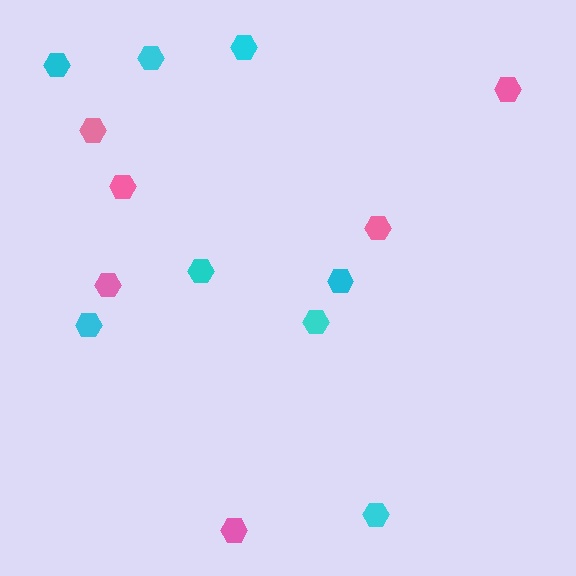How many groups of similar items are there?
There are 2 groups: one group of pink hexagons (6) and one group of cyan hexagons (8).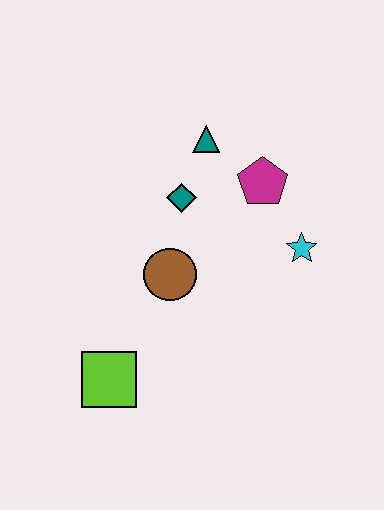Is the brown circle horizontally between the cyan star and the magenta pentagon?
No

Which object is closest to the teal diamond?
The teal triangle is closest to the teal diamond.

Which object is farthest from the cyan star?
The lime square is farthest from the cyan star.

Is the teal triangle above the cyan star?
Yes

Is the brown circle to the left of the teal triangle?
Yes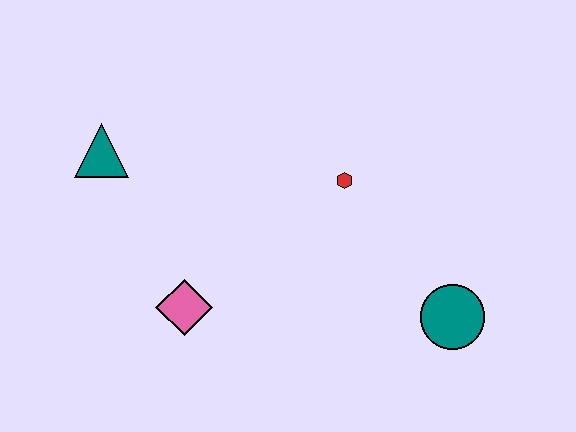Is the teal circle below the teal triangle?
Yes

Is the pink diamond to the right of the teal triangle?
Yes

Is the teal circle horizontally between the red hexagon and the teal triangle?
No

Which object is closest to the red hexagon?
The teal circle is closest to the red hexagon.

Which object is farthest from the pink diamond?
The teal circle is farthest from the pink diamond.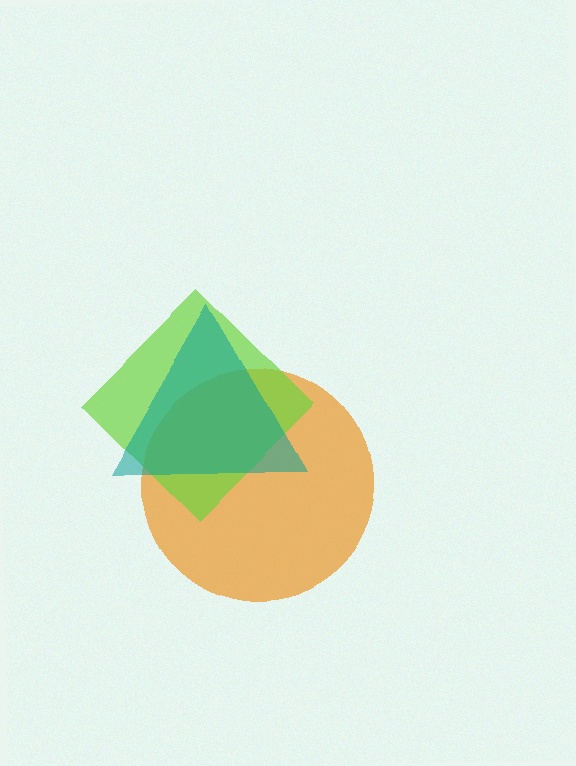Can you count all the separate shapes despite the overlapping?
Yes, there are 3 separate shapes.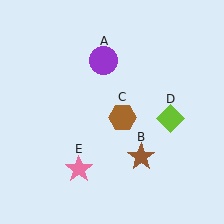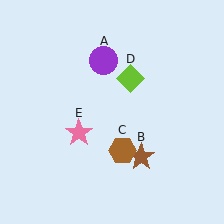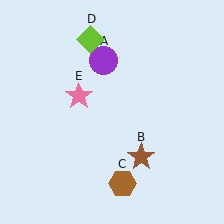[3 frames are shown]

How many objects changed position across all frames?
3 objects changed position: brown hexagon (object C), lime diamond (object D), pink star (object E).